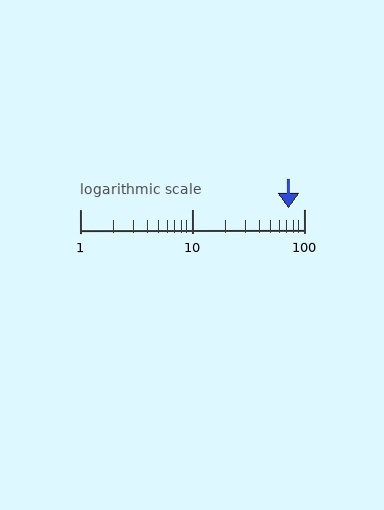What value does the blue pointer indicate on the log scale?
The pointer indicates approximately 73.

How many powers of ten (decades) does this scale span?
The scale spans 2 decades, from 1 to 100.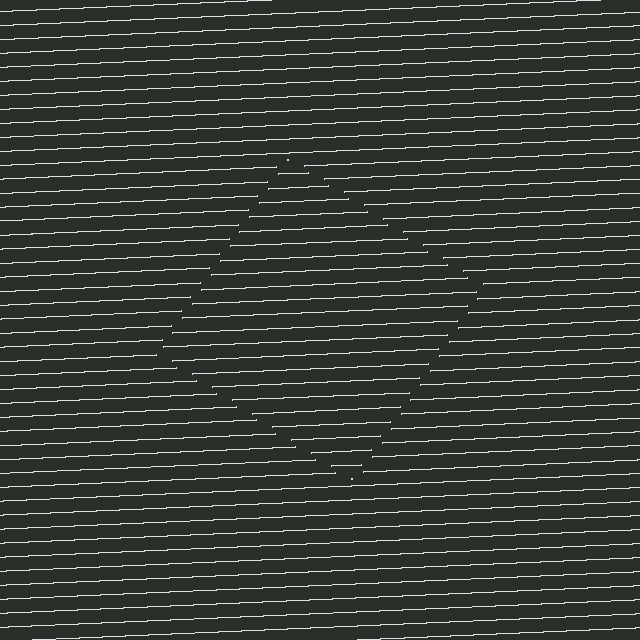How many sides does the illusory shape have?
4 sides — the line-ends trace a square.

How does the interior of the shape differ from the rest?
The interior of the shape contains the same grating, shifted by half a period — the contour is defined by the phase discontinuity where line-ends from the inner and outer gratings abut.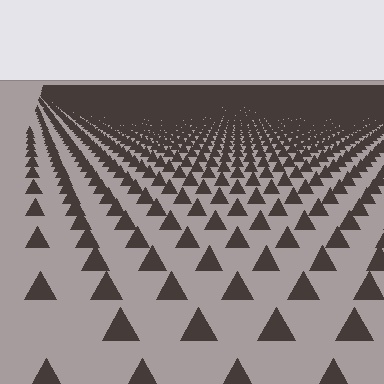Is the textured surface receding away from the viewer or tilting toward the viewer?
The surface is receding away from the viewer. Texture elements get smaller and denser toward the top.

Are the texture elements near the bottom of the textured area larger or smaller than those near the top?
Larger. Near the bottom, elements are closer to the viewer and appear at a bigger on-screen size.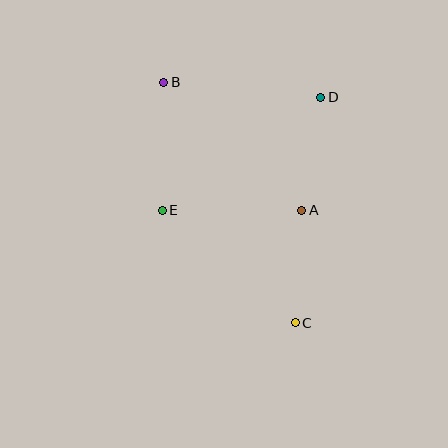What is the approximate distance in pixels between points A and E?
The distance between A and E is approximately 139 pixels.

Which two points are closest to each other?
Points A and C are closest to each other.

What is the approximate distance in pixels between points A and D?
The distance between A and D is approximately 115 pixels.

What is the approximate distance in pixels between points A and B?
The distance between A and B is approximately 189 pixels.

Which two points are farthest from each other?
Points B and C are farthest from each other.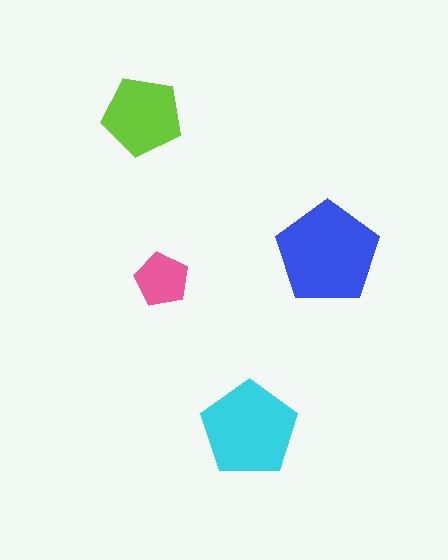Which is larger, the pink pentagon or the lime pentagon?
The lime one.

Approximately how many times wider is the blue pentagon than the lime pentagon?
About 1.5 times wider.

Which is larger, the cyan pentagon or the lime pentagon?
The cyan one.